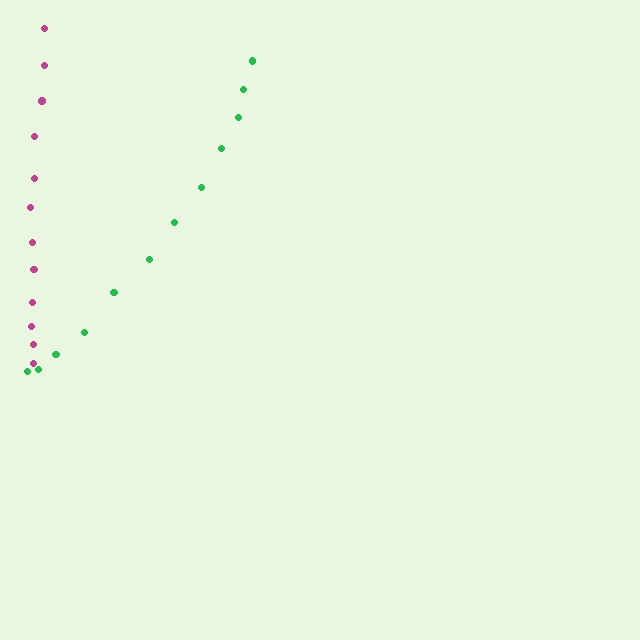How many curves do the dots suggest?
There are 2 distinct paths.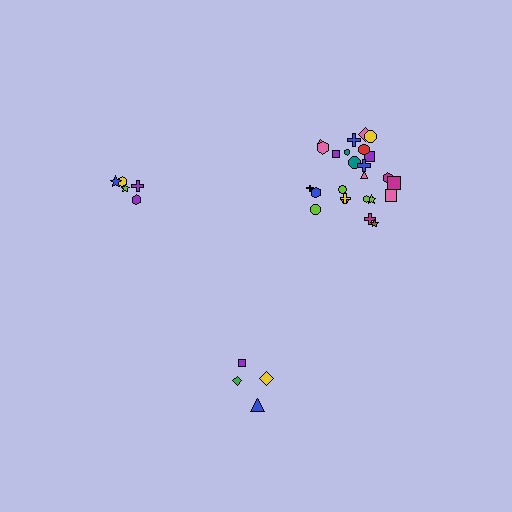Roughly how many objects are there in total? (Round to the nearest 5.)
Roughly 35 objects in total.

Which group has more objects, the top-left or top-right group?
The top-right group.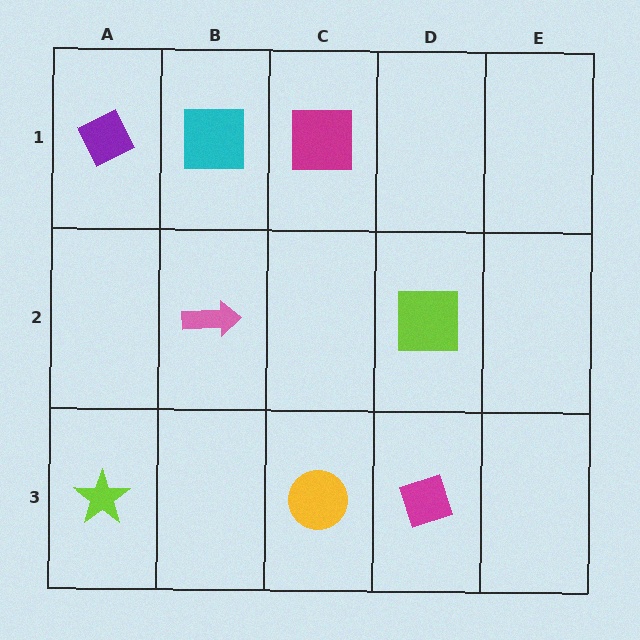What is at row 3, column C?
A yellow circle.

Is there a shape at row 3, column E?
No, that cell is empty.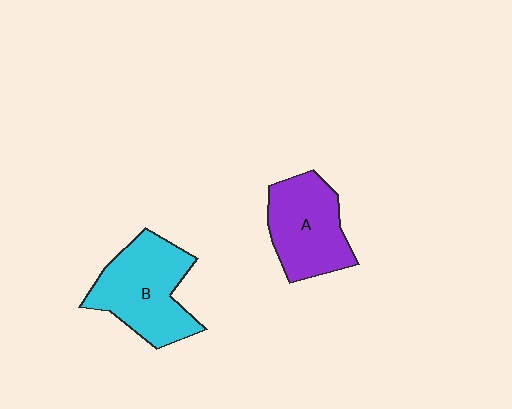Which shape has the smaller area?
Shape A (purple).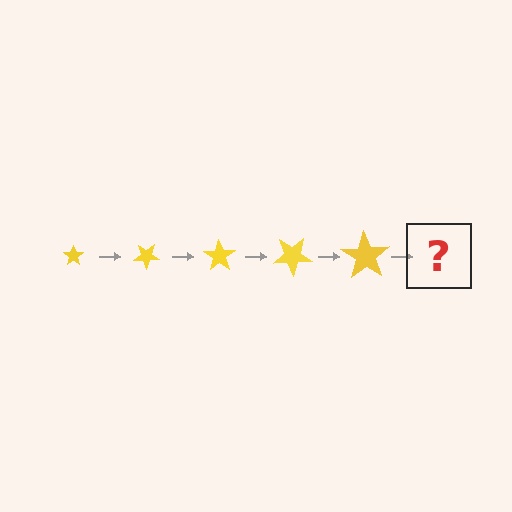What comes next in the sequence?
The next element should be a star, larger than the previous one and rotated 175 degrees from the start.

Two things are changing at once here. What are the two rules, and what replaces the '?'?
The two rules are that the star grows larger each step and it rotates 35 degrees each step. The '?' should be a star, larger than the previous one and rotated 175 degrees from the start.